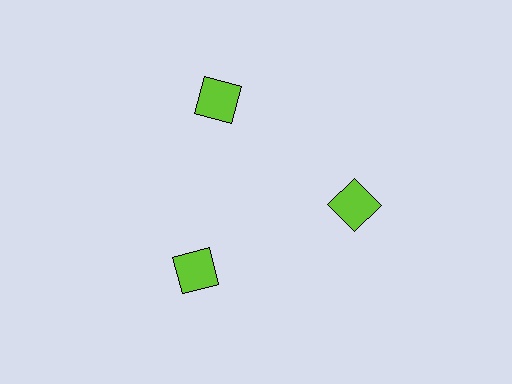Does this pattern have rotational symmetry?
Yes, this pattern has 3-fold rotational symmetry. It looks the same after rotating 120 degrees around the center.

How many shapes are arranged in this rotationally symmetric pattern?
There are 3 shapes, arranged in 3 groups of 1.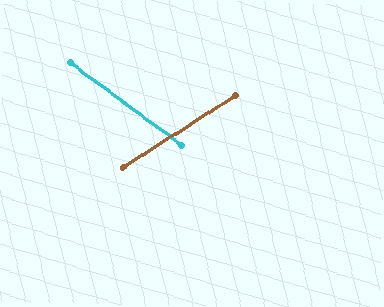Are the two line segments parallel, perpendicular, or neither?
Neither parallel nor perpendicular — they differ by about 69°.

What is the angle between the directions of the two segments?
Approximately 69 degrees.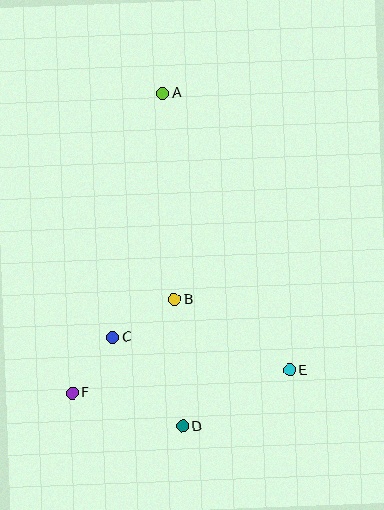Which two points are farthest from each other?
Points A and D are farthest from each other.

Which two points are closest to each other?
Points C and F are closest to each other.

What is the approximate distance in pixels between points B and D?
The distance between B and D is approximately 127 pixels.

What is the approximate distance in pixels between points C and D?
The distance between C and D is approximately 113 pixels.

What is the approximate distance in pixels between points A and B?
The distance between A and B is approximately 207 pixels.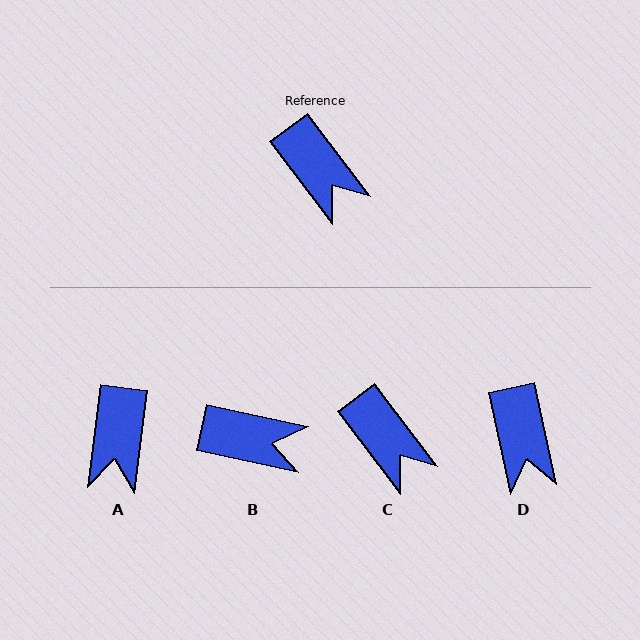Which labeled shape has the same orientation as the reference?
C.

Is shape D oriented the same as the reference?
No, it is off by about 25 degrees.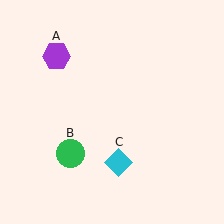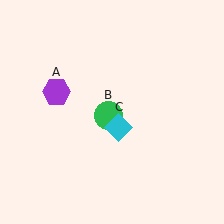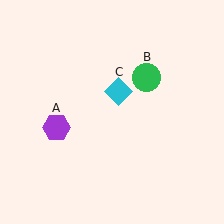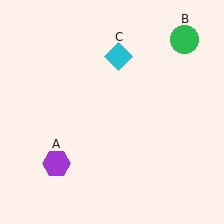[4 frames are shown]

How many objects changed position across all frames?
3 objects changed position: purple hexagon (object A), green circle (object B), cyan diamond (object C).